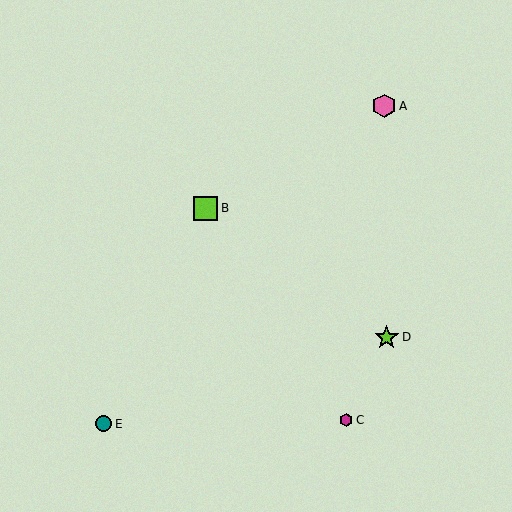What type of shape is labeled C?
Shape C is a magenta hexagon.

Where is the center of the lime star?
The center of the lime star is at (387, 337).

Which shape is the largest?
The lime star (labeled D) is the largest.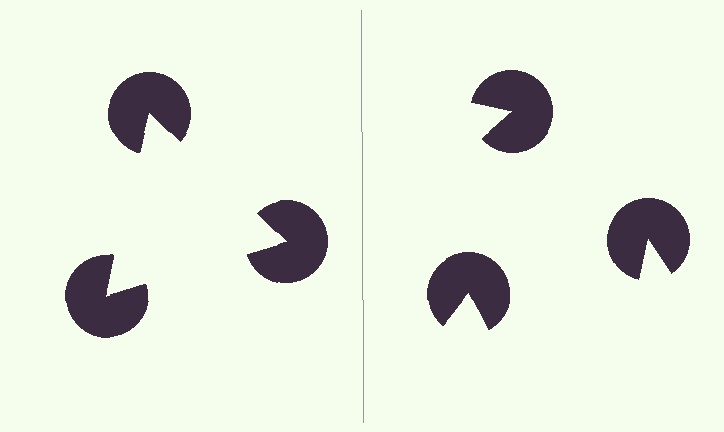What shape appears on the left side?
An illusory triangle.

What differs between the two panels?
The pac-man discs are positioned identically on both sides; only the wedge orientations differ. On the left they align to a triangle; on the right they are misaligned.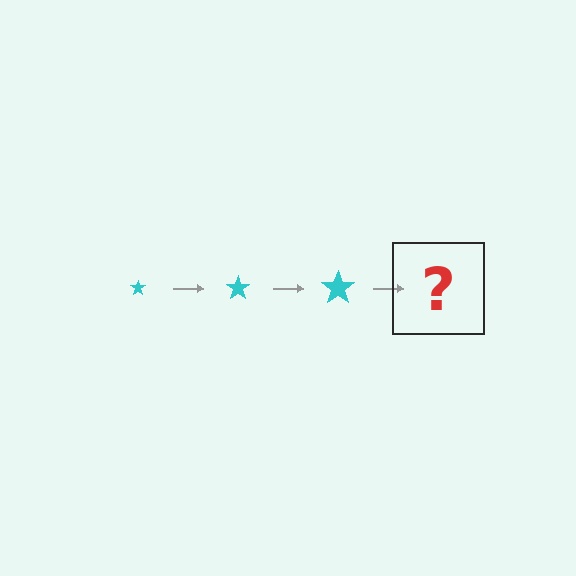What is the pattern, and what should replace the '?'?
The pattern is that the star gets progressively larger each step. The '?' should be a cyan star, larger than the previous one.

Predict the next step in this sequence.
The next step is a cyan star, larger than the previous one.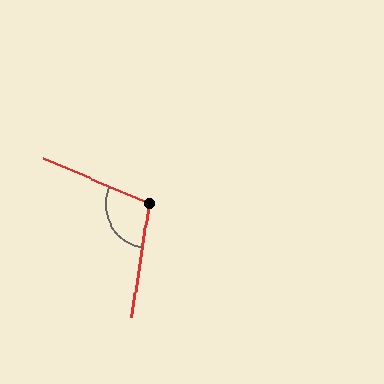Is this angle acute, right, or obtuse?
It is obtuse.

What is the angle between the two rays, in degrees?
Approximately 104 degrees.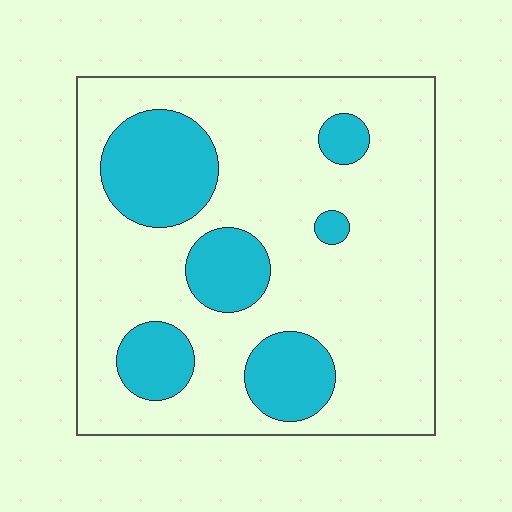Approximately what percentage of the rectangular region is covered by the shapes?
Approximately 25%.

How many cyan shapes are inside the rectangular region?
6.